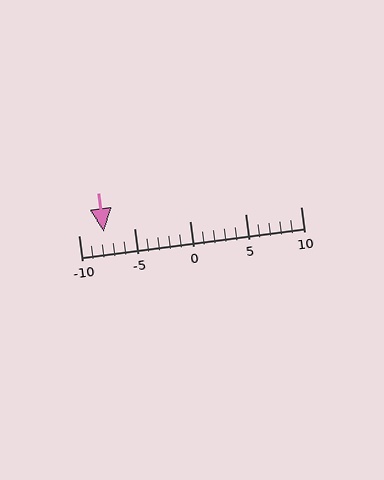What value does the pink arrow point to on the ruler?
The pink arrow points to approximately -8.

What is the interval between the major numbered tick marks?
The major tick marks are spaced 5 units apart.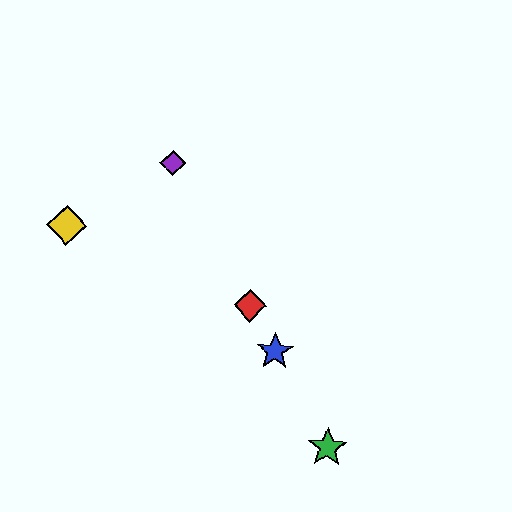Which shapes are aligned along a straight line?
The red diamond, the blue star, the green star, the purple diamond are aligned along a straight line.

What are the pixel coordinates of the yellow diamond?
The yellow diamond is at (67, 225).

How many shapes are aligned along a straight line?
4 shapes (the red diamond, the blue star, the green star, the purple diamond) are aligned along a straight line.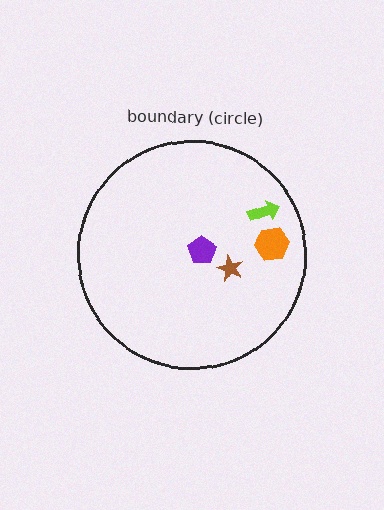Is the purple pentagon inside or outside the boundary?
Inside.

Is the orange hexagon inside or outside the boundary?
Inside.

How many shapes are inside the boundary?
4 inside, 0 outside.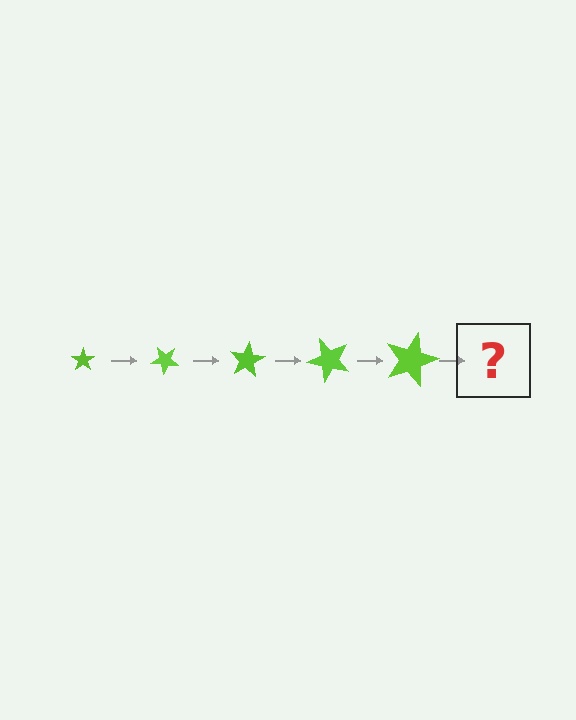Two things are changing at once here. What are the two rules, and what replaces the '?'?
The two rules are that the star grows larger each step and it rotates 40 degrees each step. The '?' should be a star, larger than the previous one and rotated 200 degrees from the start.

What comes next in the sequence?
The next element should be a star, larger than the previous one and rotated 200 degrees from the start.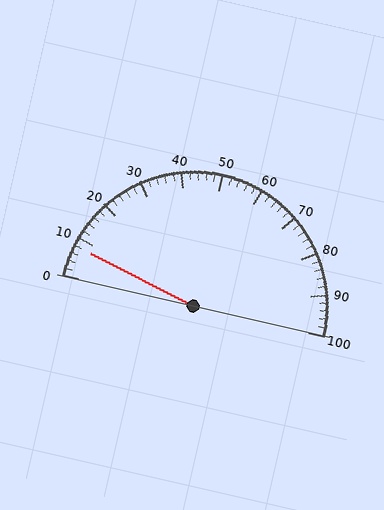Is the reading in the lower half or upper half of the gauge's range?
The reading is in the lower half of the range (0 to 100).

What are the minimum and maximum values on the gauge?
The gauge ranges from 0 to 100.